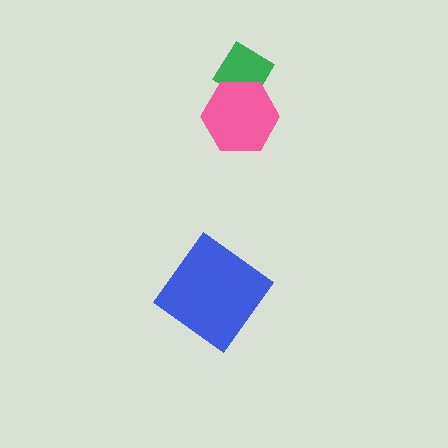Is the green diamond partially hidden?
Yes, it is partially covered by another shape.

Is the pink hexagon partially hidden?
No, no other shape covers it.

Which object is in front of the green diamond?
The pink hexagon is in front of the green diamond.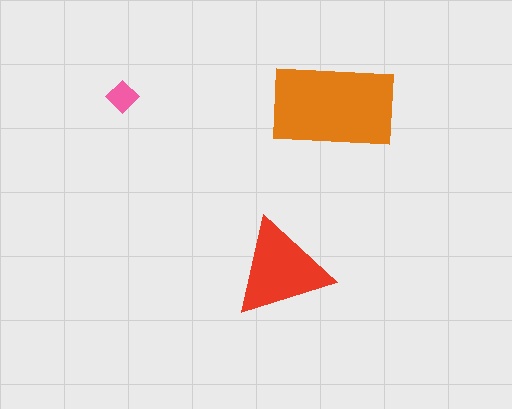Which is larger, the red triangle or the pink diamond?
The red triangle.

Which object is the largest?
The orange rectangle.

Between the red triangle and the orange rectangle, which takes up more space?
The orange rectangle.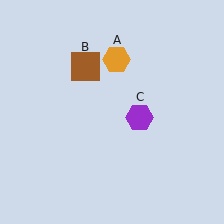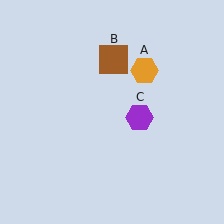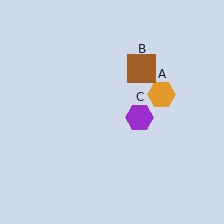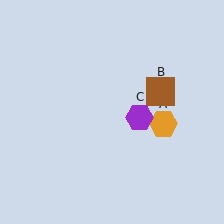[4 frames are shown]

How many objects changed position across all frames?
2 objects changed position: orange hexagon (object A), brown square (object B).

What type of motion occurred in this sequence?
The orange hexagon (object A), brown square (object B) rotated clockwise around the center of the scene.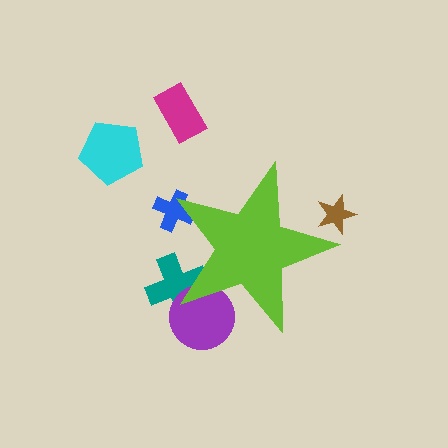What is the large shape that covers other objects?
A lime star.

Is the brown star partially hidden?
Yes, the brown star is partially hidden behind the lime star.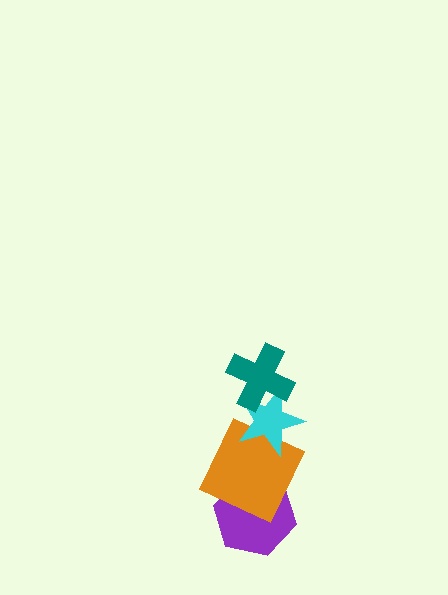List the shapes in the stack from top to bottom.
From top to bottom: the teal cross, the cyan star, the orange square, the purple hexagon.